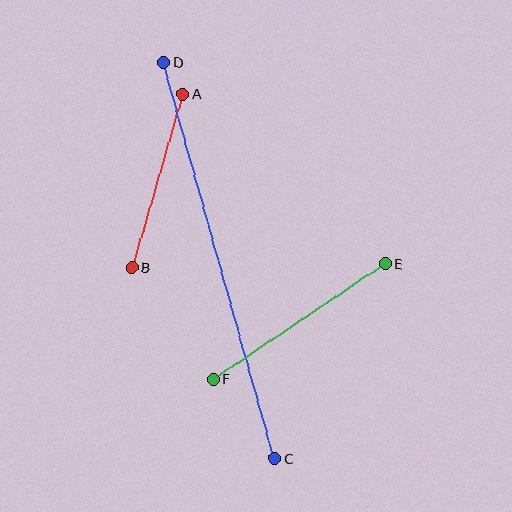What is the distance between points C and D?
The distance is approximately 411 pixels.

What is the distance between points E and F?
The distance is approximately 207 pixels.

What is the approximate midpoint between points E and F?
The midpoint is at approximately (299, 321) pixels.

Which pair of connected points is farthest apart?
Points C and D are farthest apart.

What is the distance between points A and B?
The distance is approximately 181 pixels.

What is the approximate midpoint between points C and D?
The midpoint is at approximately (219, 260) pixels.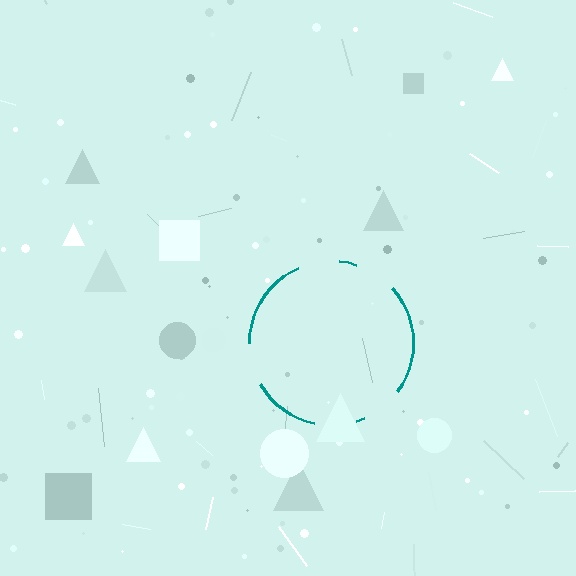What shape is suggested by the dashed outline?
The dashed outline suggests a circle.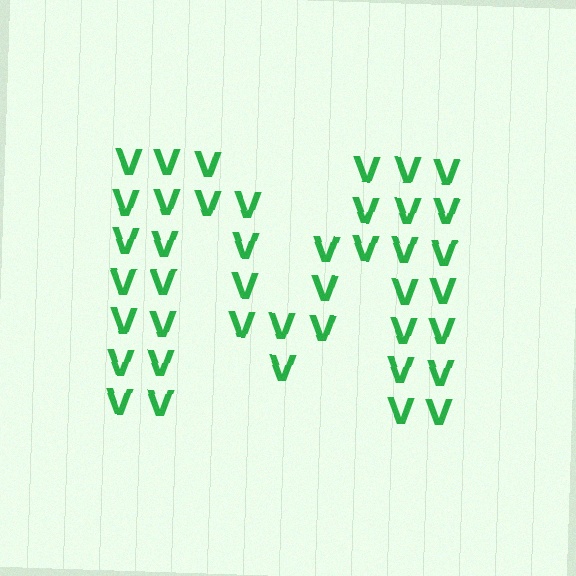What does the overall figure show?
The overall figure shows the letter M.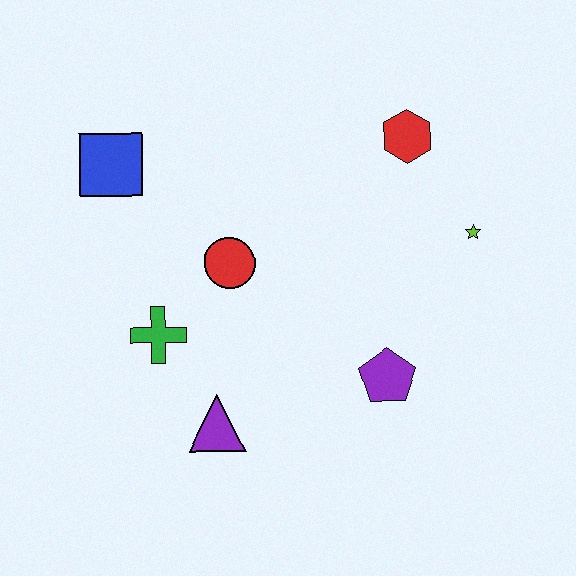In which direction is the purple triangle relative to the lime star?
The purple triangle is to the left of the lime star.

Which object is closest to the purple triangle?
The green cross is closest to the purple triangle.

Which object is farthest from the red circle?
The lime star is farthest from the red circle.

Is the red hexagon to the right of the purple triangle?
Yes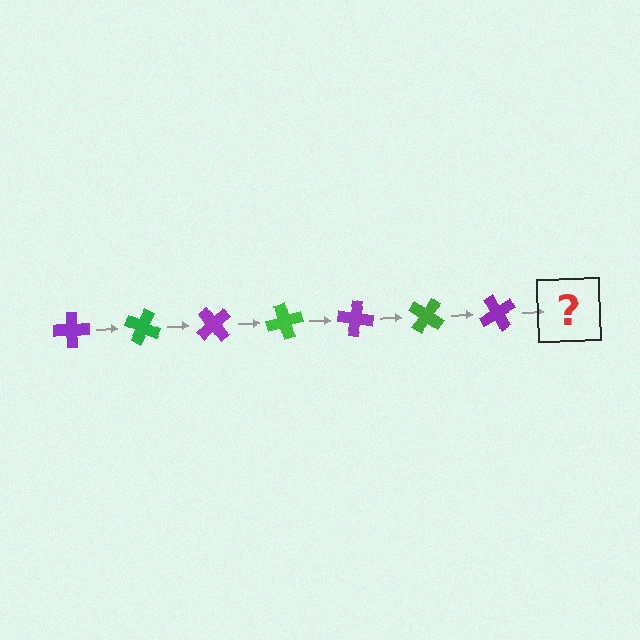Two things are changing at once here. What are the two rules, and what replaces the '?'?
The two rules are that it rotates 25 degrees each step and the color cycles through purple and green. The '?' should be a green cross, rotated 175 degrees from the start.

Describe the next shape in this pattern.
It should be a green cross, rotated 175 degrees from the start.